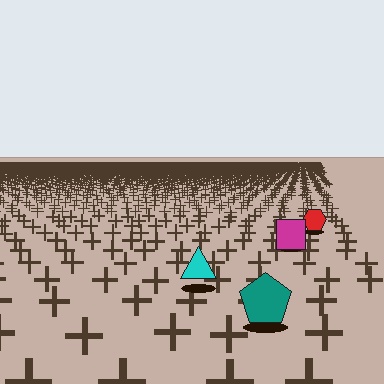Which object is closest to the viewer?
The teal pentagon is closest. The texture marks near it are larger and more spread out.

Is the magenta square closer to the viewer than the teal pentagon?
No. The teal pentagon is closer — you can tell from the texture gradient: the ground texture is coarser near it.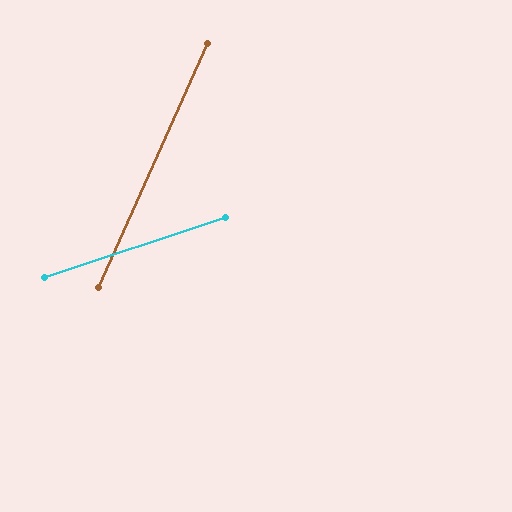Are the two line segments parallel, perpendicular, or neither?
Neither parallel nor perpendicular — they differ by about 48°.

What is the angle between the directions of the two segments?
Approximately 48 degrees.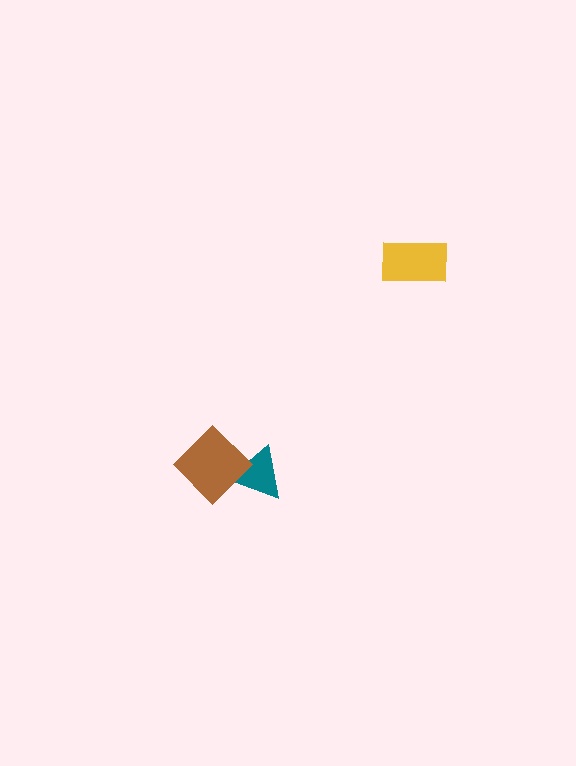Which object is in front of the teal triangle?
The brown diamond is in front of the teal triangle.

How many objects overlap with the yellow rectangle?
0 objects overlap with the yellow rectangle.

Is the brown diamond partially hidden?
No, no other shape covers it.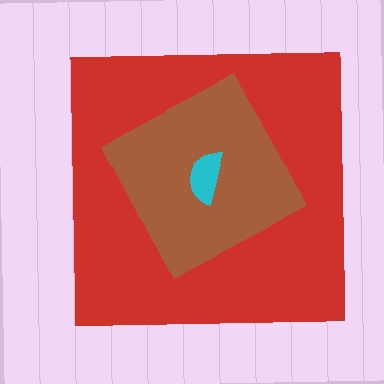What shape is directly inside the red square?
The brown diamond.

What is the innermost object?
The cyan semicircle.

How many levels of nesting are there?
3.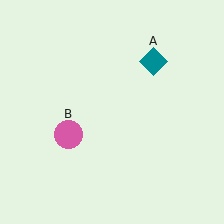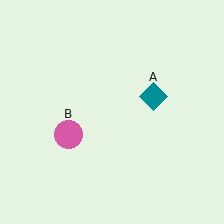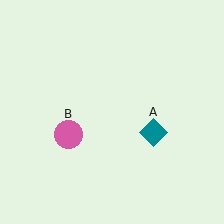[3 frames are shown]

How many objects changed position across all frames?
1 object changed position: teal diamond (object A).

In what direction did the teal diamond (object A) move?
The teal diamond (object A) moved down.